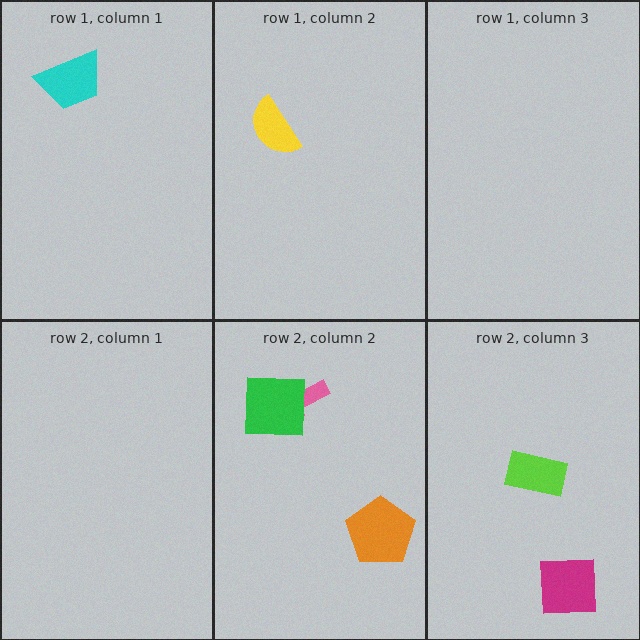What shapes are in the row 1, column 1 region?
The cyan trapezoid.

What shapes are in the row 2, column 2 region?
The orange pentagon, the pink arrow, the green square.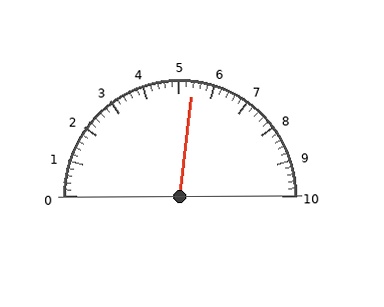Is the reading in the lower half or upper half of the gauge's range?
The reading is in the upper half of the range (0 to 10).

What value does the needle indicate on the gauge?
The needle indicates approximately 5.4.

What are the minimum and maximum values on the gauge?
The gauge ranges from 0 to 10.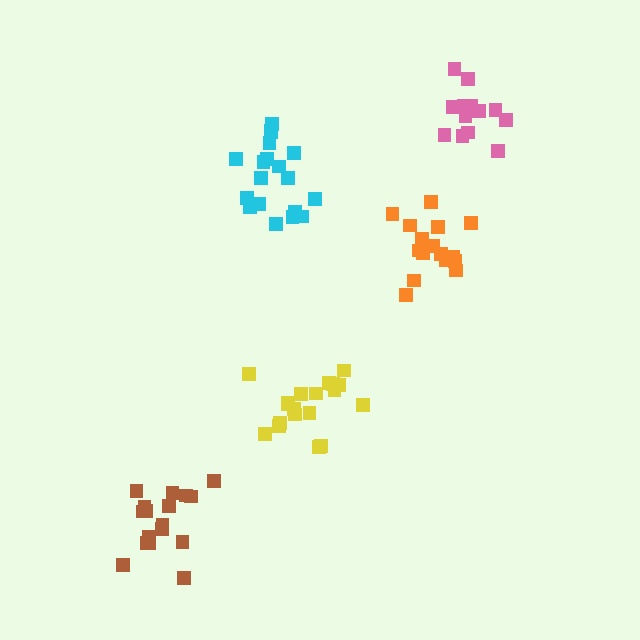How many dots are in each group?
Group 1: 19 dots, Group 2: 19 dots, Group 3: 17 dots, Group 4: 17 dots, Group 5: 15 dots (87 total).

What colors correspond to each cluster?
The clusters are colored: yellow, cyan, orange, brown, pink.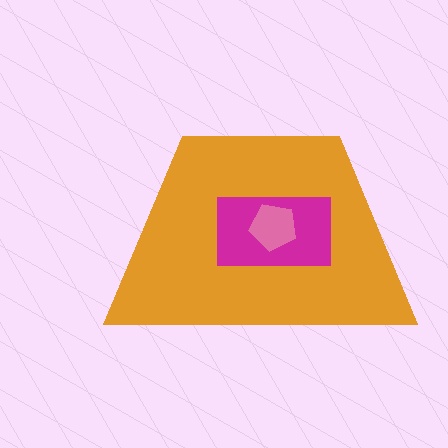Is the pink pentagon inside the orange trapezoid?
Yes.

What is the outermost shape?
The orange trapezoid.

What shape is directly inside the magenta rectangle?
The pink pentagon.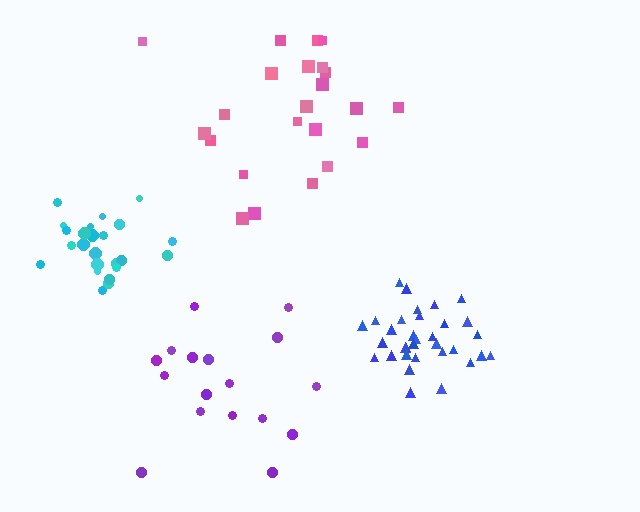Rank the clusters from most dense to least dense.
blue, cyan, purple, pink.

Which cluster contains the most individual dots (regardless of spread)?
Blue (33).